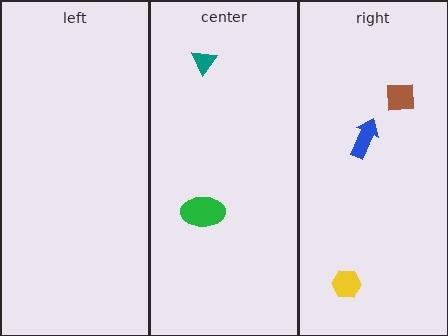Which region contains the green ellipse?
The center region.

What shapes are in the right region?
The brown square, the blue arrow, the yellow hexagon.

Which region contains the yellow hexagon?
The right region.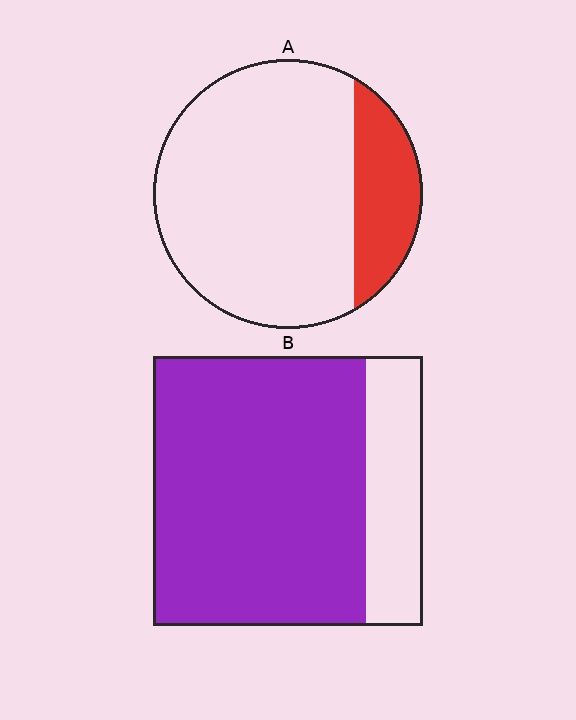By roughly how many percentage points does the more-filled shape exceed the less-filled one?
By roughly 60 percentage points (B over A).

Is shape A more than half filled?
No.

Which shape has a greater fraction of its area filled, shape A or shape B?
Shape B.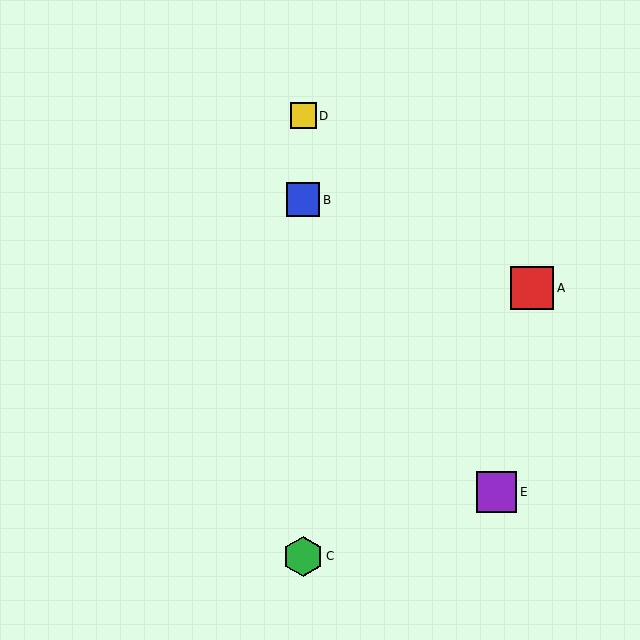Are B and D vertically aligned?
Yes, both are at x≈303.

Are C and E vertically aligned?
No, C is at x≈303 and E is at x≈497.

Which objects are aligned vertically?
Objects B, C, D are aligned vertically.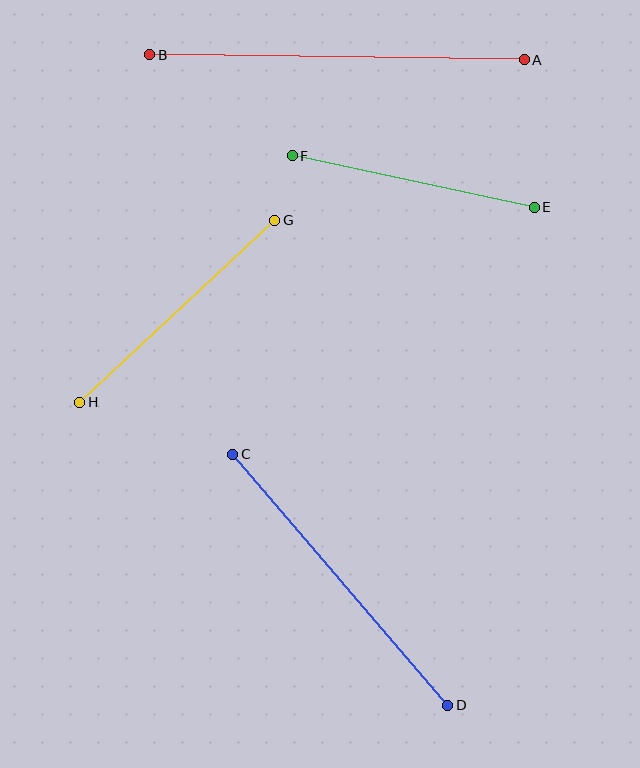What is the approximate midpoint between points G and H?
The midpoint is at approximately (177, 311) pixels.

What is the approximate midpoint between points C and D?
The midpoint is at approximately (340, 580) pixels.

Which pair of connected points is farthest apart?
Points A and B are farthest apart.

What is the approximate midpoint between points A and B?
The midpoint is at approximately (337, 57) pixels.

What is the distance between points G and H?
The distance is approximately 267 pixels.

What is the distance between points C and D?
The distance is approximately 331 pixels.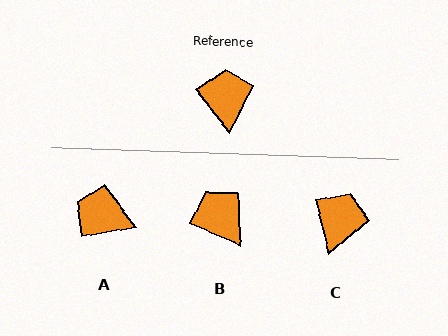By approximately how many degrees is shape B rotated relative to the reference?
Approximately 29 degrees counter-clockwise.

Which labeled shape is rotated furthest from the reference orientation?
A, about 62 degrees away.